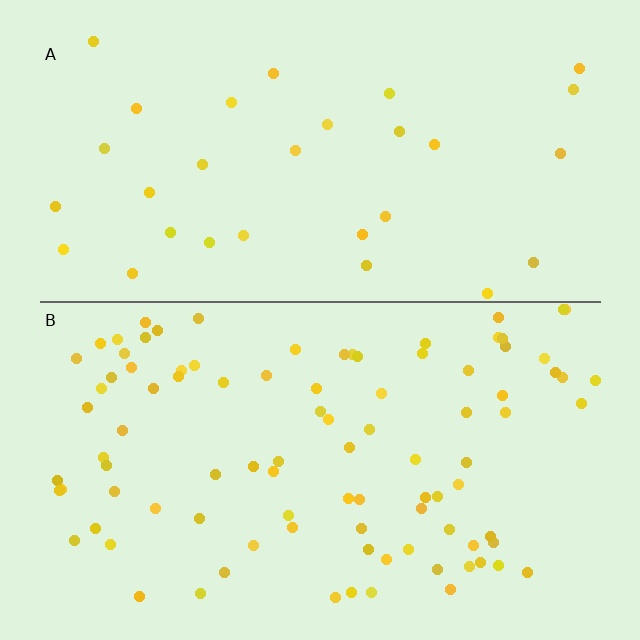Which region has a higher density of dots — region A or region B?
B (the bottom).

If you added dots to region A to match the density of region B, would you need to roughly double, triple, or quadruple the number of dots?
Approximately triple.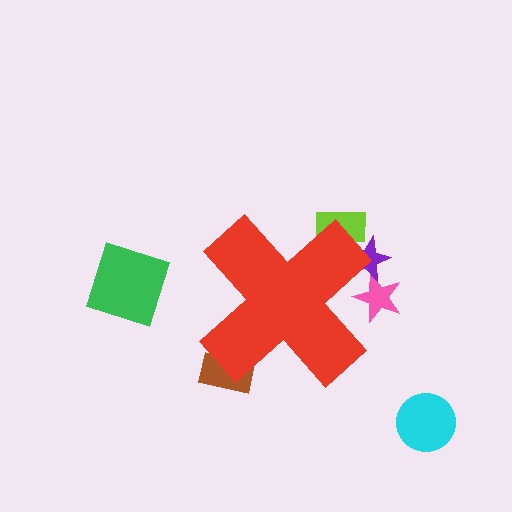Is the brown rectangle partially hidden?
Yes, the brown rectangle is partially hidden behind the red cross.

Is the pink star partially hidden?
Yes, the pink star is partially hidden behind the red cross.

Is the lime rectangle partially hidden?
Yes, the lime rectangle is partially hidden behind the red cross.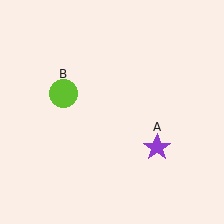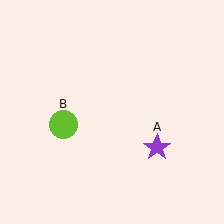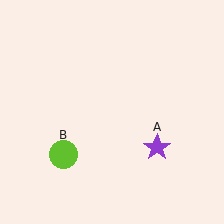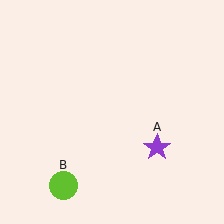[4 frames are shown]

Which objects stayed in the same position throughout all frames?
Purple star (object A) remained stationary.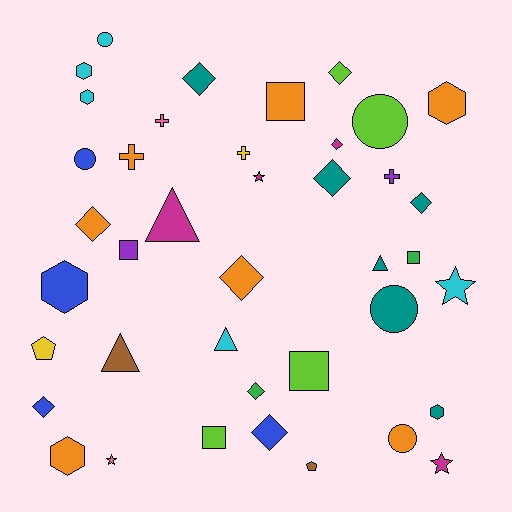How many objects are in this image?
There are 40 objects.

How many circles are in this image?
There are 5 circles.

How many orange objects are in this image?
There are 7 orange objects.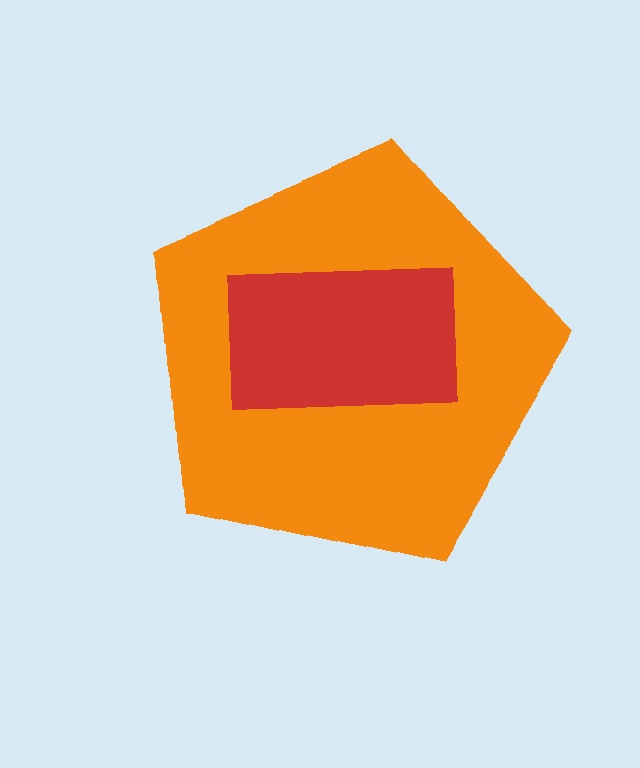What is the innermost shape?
The red rectangle.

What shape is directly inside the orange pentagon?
The red rectangle.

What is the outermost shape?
The orange pentagon.